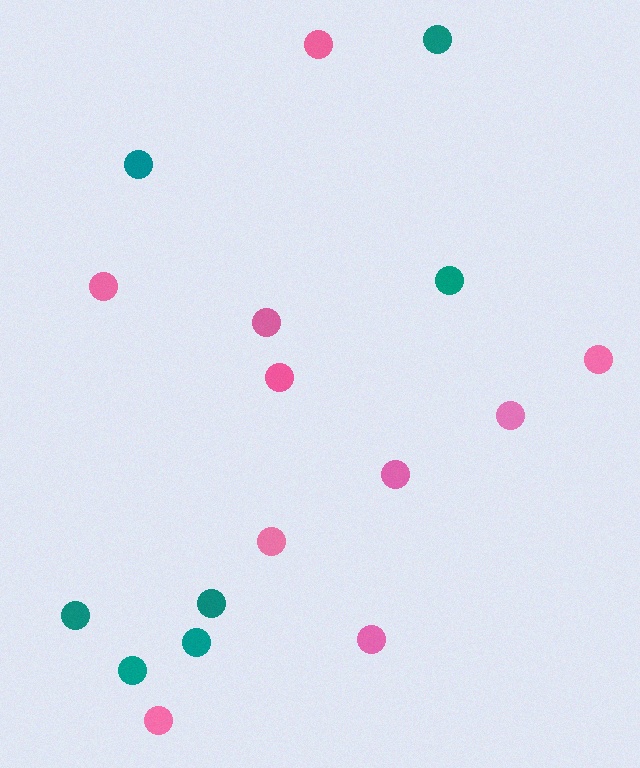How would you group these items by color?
There are 2 groups: one group of teal circles (7) and one group of pink circles (10).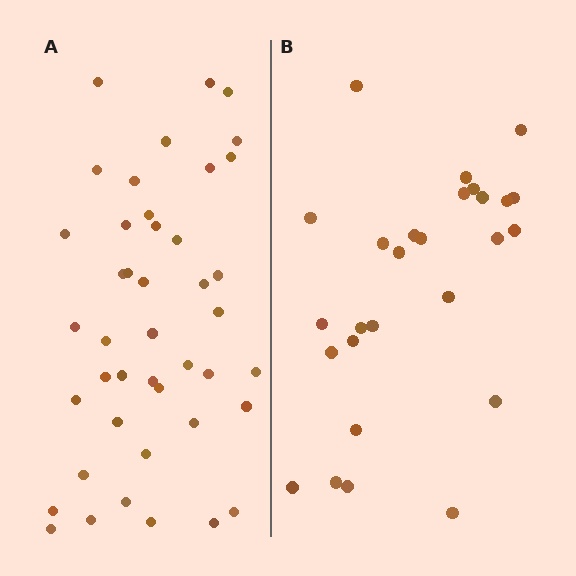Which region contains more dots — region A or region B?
Region A (the left region) has more dots.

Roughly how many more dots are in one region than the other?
Region A has approximately 15 more dots than region B.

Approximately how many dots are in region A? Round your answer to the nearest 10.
About 40 dots. (The exact count is 43, which rounds to 40.)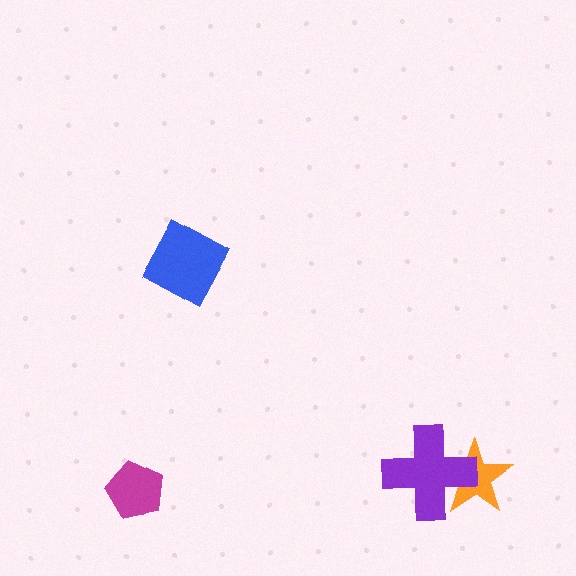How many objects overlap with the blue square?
0 objects overlap with the blue square.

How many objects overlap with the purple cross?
1 object overlaps with the purple cross.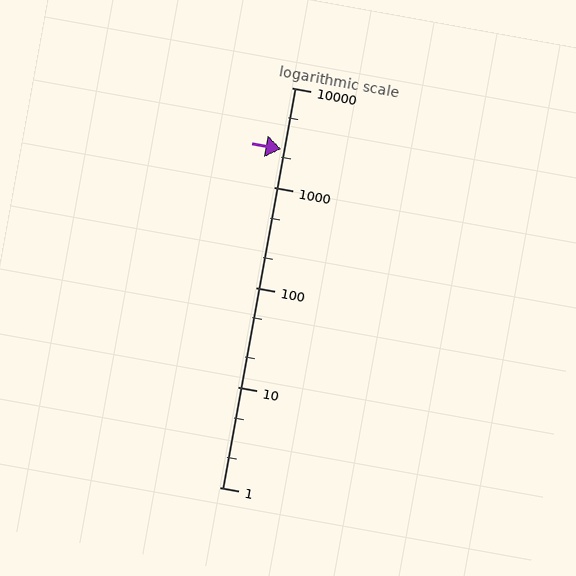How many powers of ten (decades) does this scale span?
The scale spans 4 decades, from 1 to 10000.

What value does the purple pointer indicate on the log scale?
The pointer indicates approximately 2400.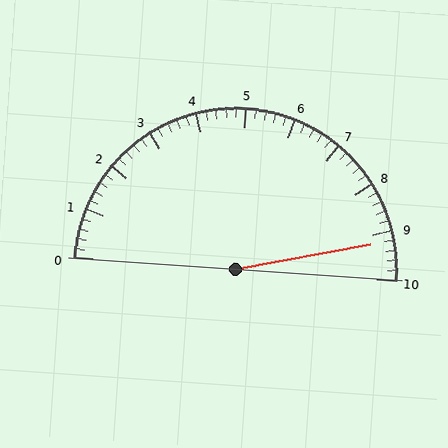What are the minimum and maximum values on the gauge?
The gauge ranges from 0 to 10.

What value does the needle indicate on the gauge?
The needle indicates approximately 9.2.